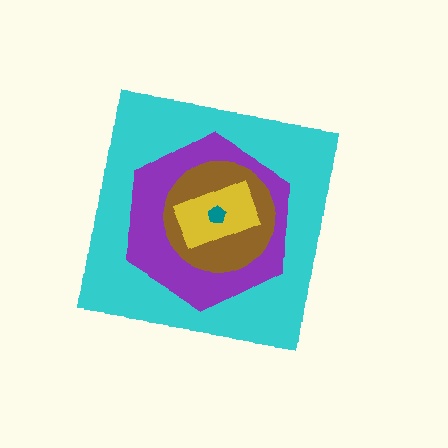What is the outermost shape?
The cyan square.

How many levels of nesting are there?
5.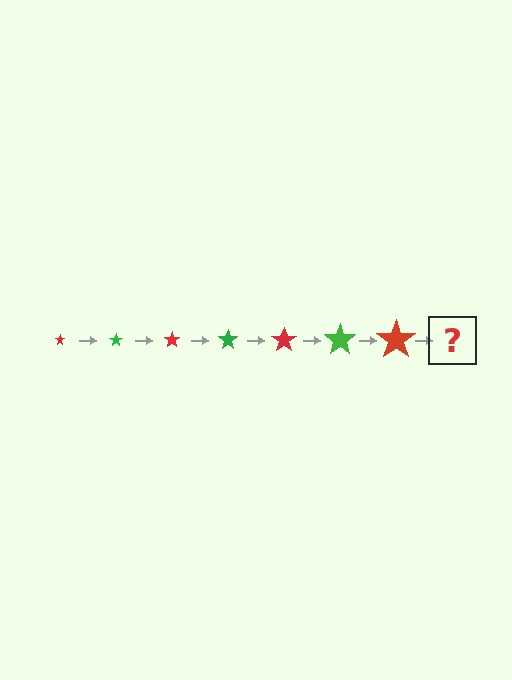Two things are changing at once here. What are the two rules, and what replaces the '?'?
The two rules are that the star grows larger each step and the color cycles through red and green. The '?' should be a green star, larger than the previous one.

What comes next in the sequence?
The next element should be a green star, larger than the previous one.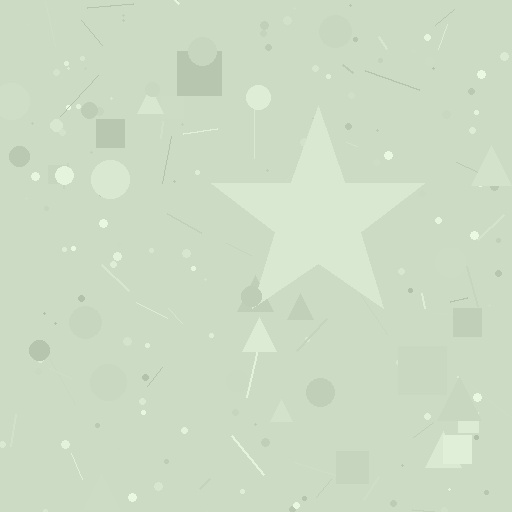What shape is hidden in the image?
A star is hidden in the image.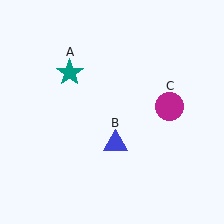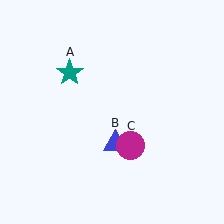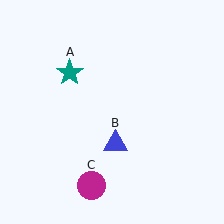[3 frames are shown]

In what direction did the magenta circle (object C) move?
The magenta circle (object C) moved down and to the left.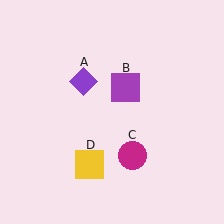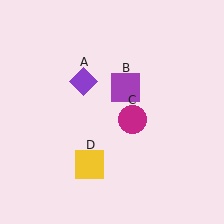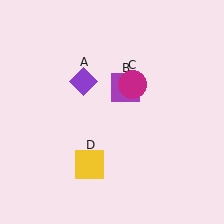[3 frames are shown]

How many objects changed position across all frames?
1 object changed position: magenta circle (object C).